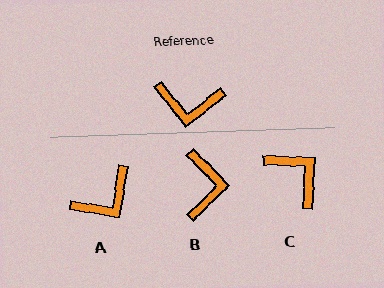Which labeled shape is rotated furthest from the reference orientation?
C, about 139 degrees away.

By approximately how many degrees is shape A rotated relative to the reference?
Approximately 43 degrees counter-clockwise.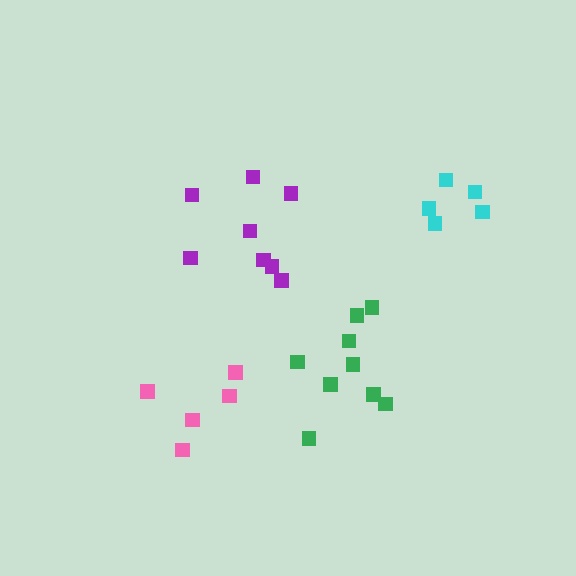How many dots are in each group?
Group 1: 8 dots, Group 2: 9 dots, Group 3: 5 dots, Group 4: 5 dots (27 total).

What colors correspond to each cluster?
The clusters are colored: purple, green, pink, cyan.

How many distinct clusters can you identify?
There are 4 distinct clusters.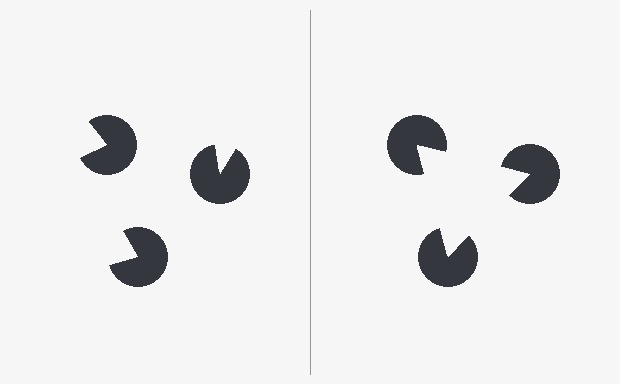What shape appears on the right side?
An illusory triangle.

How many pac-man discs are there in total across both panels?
6 — 3 on each side.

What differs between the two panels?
The pac-man discs are positioned identically on both sides; only the wedge orientations differ. On the right they align to a triangle; on the left they are misaligned.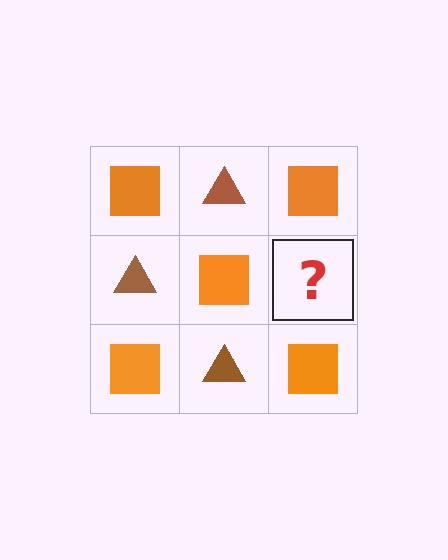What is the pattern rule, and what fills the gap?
The rule is that it alternates orange square and brown triangle in a checkerboard pattern. The gap should be filled with a brown triangle.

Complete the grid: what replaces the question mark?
The question mark should be replaced with a brown triangle.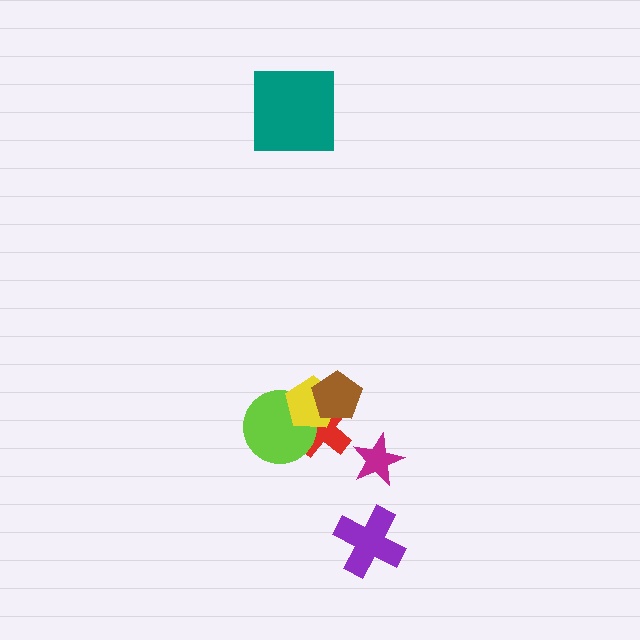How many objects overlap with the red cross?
3 objects overlap with the red cross.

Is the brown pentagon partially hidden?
No, no other shape covers it.